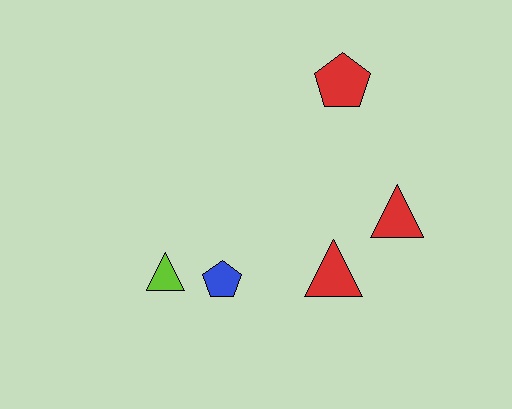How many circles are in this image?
There are no circles.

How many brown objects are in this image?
There are no brown objects.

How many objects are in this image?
There are 5 objects.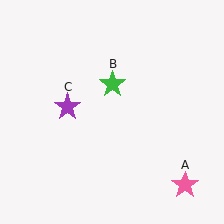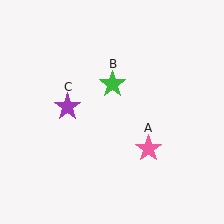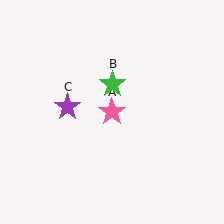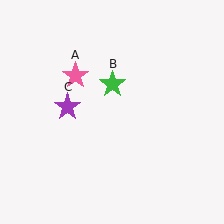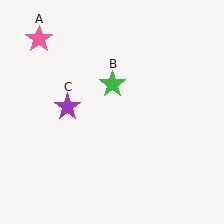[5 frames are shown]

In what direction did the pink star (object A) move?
The pink star (object A) moved up and to the left.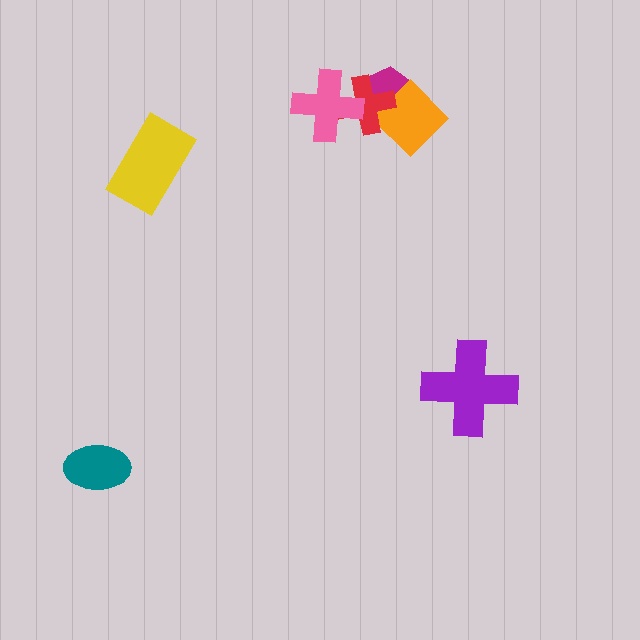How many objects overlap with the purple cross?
0 objects overlap with the purple cross.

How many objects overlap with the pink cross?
1 object overlaps with the pink cross.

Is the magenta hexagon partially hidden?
Yes, it is partially covered by another shape.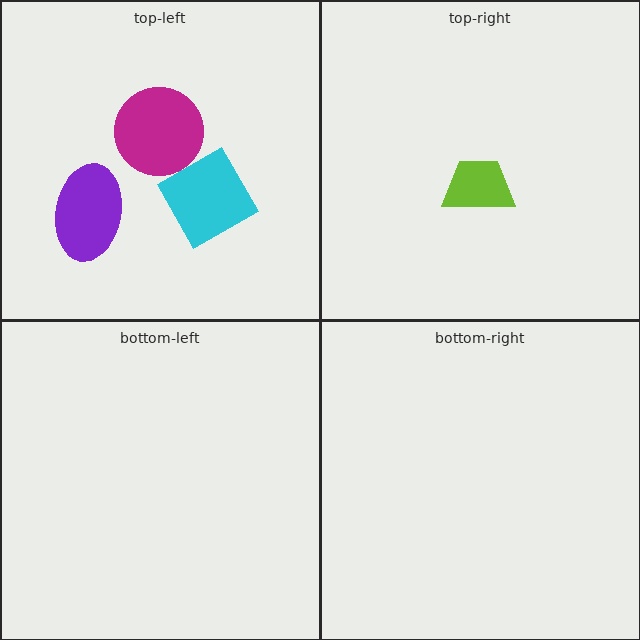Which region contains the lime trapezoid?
The top-right region.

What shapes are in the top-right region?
The lime trapezoid.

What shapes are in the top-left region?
The purple ellipse, the magenta circle, the cyan square.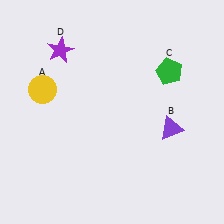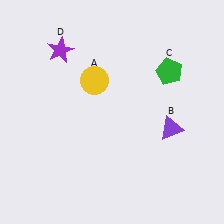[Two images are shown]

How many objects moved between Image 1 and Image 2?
1 object moved between the two images.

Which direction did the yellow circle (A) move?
The yellow circle (A) moved right.